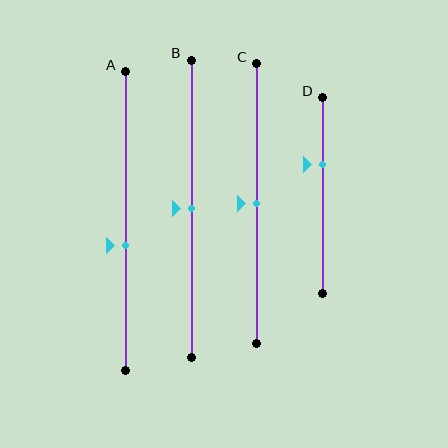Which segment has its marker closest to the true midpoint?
Segment B has its marker closest to the true midpoint.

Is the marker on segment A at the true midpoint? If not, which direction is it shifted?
No, the marker on segment A is shifted downward by about 8% of the segment length.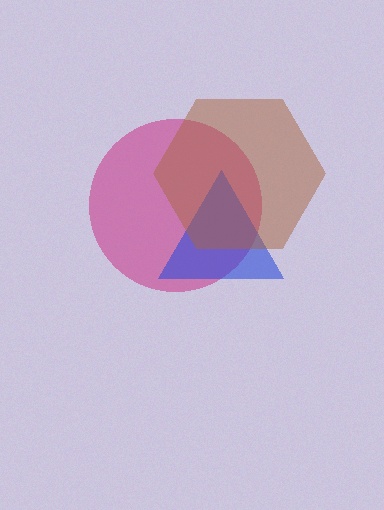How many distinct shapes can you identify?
There are 3 distinct shapes: a magenta circle, a blue triangle, a brown hexagon.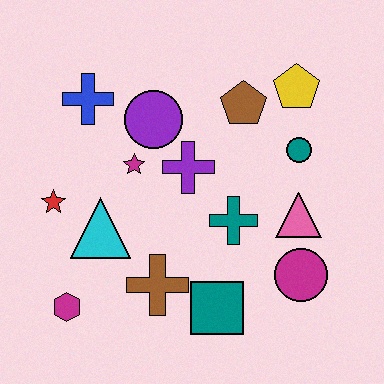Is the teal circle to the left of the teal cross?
No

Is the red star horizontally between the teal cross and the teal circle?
No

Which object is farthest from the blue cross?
The magenta circle is farthest from the blue cross.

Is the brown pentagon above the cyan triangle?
Yes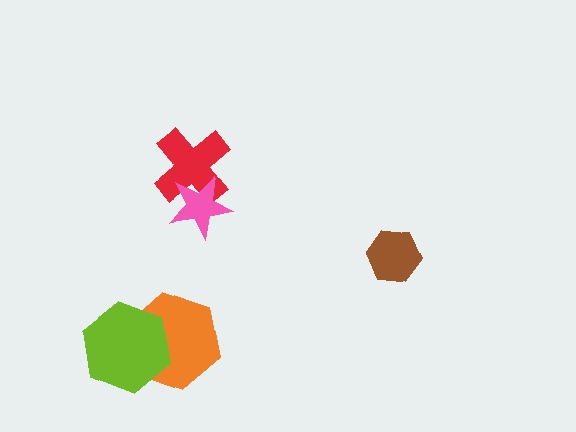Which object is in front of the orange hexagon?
The lime hexagon is in front of the orange hexagon.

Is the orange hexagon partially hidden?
Yes, it is partially covered by another shape.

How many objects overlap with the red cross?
1 object overlaps with the red cross.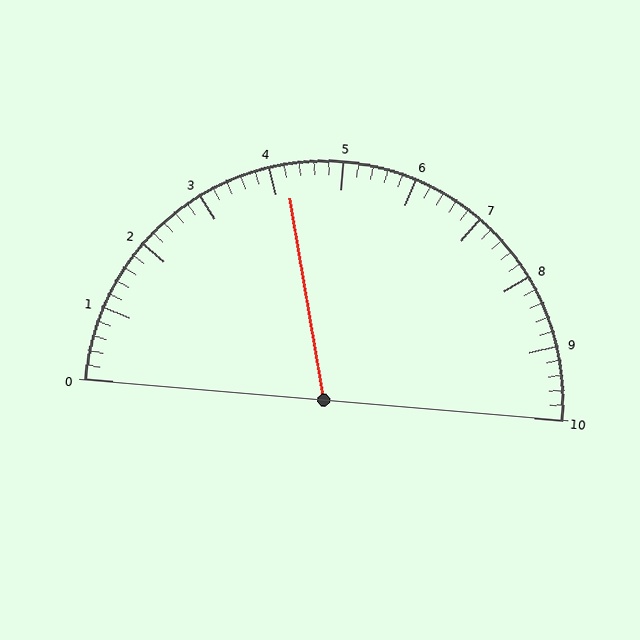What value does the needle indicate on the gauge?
The needle indicates approximately 4.2.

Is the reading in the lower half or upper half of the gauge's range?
The reading is in the lower half of the range (0 to 10).